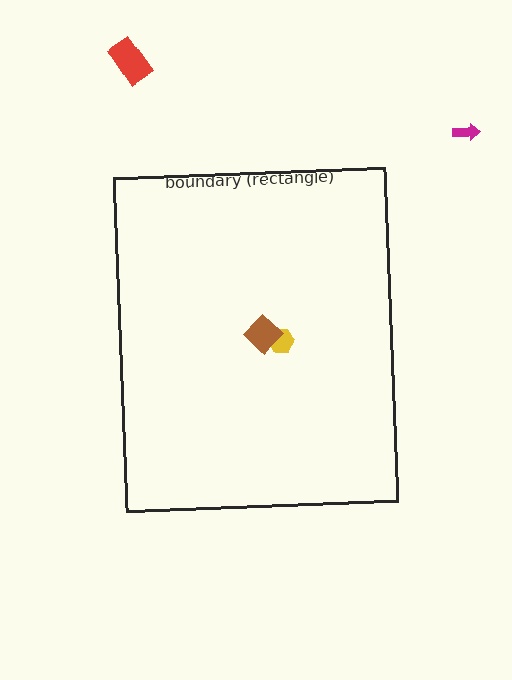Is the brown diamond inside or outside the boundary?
Inside.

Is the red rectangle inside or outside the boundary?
Outside.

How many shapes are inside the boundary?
2 inside, 2 outside.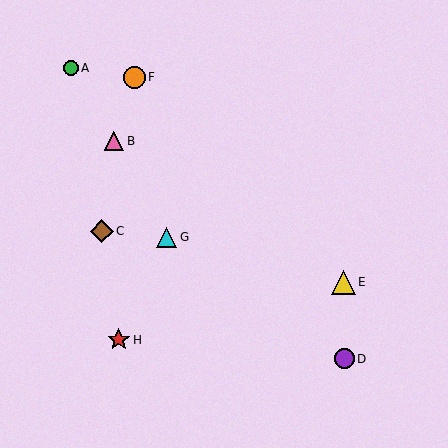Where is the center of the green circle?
The center of the green circle is at (71, 68).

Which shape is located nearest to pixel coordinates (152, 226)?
The cyan triangle (labeled G) at (167, 237) is nearest to that location.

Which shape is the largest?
The yellow triangle (labeled E) is the largest.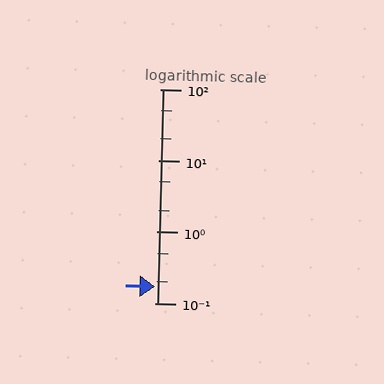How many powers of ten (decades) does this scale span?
The scale spans 3 decades, from 0.1 to 100.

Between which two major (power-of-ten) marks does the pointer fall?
The pointer is between 0.1 and 1.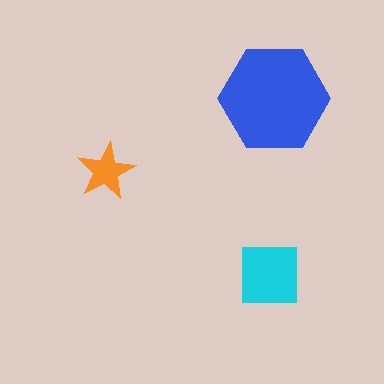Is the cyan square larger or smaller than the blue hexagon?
Smaller.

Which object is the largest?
The blue hexagon.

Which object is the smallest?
The orange star.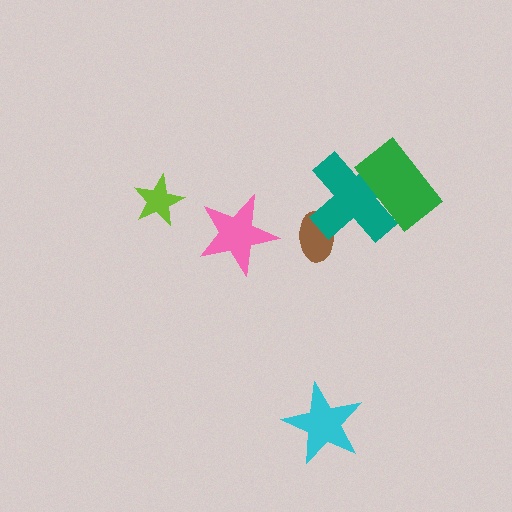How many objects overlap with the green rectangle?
1 object overlaps with the green rectangle.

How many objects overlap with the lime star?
0 objects overlap with the lime star.